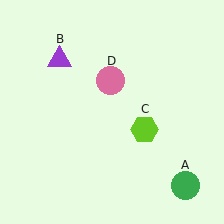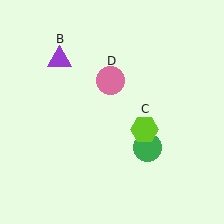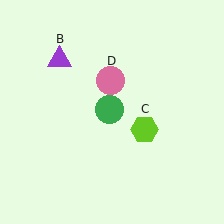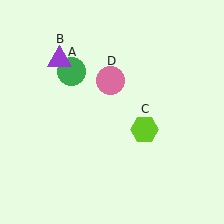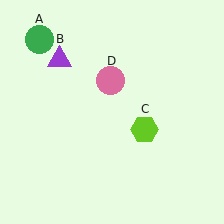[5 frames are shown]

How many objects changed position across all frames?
1 object changed position: green circle (object A).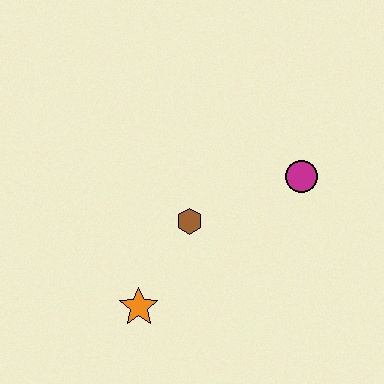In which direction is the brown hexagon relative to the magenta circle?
The brown hexagon is to the left of the magenta circle.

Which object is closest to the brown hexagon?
The orange star is closest to the brown hexagon.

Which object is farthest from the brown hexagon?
The magenta circle is farthest from the brown hexagon.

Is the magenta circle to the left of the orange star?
No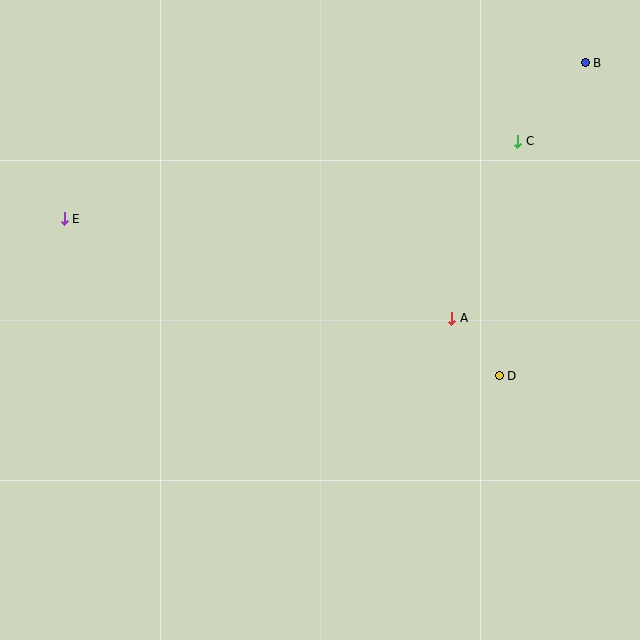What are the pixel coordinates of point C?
Point C is at (518, 141).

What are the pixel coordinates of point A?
Point A is at (452, 318).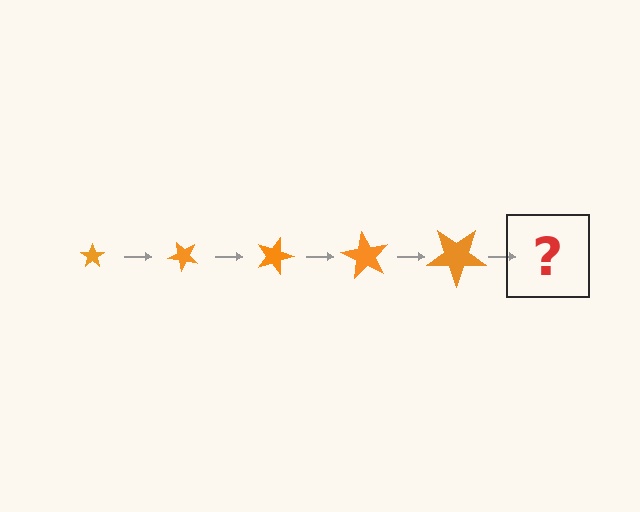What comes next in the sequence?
The next element should be a star, larger than the previous one and rotated 225 degrees from the start.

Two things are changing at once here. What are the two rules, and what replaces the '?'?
The two rules are that the star grows larger each step and it rotates 45 degrees each step. The '?' should be a star, larger than the previous one and rotated 225 degrees from the start.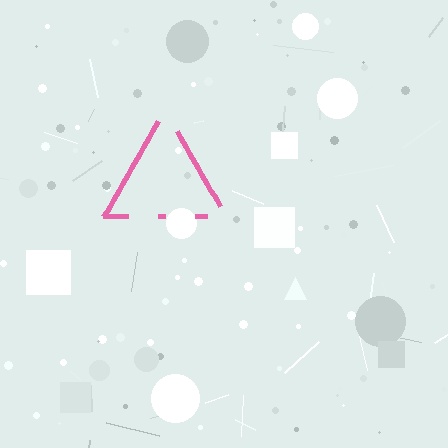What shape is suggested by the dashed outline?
The dashed outline suggests a triangle.